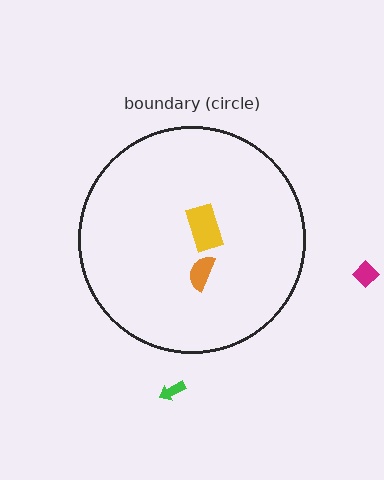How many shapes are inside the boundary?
2 inside, 2 outside.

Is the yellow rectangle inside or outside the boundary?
Inside.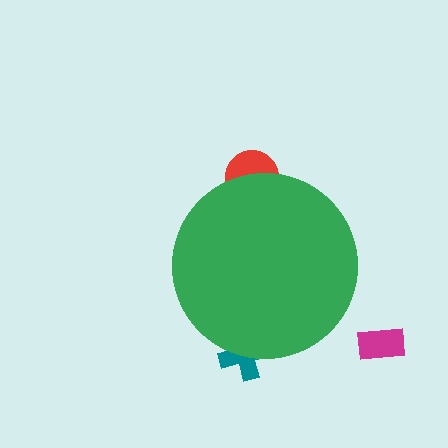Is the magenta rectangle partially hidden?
No, the magenta rectangle is fully visible.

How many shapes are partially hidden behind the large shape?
2 shapes are partially hidden.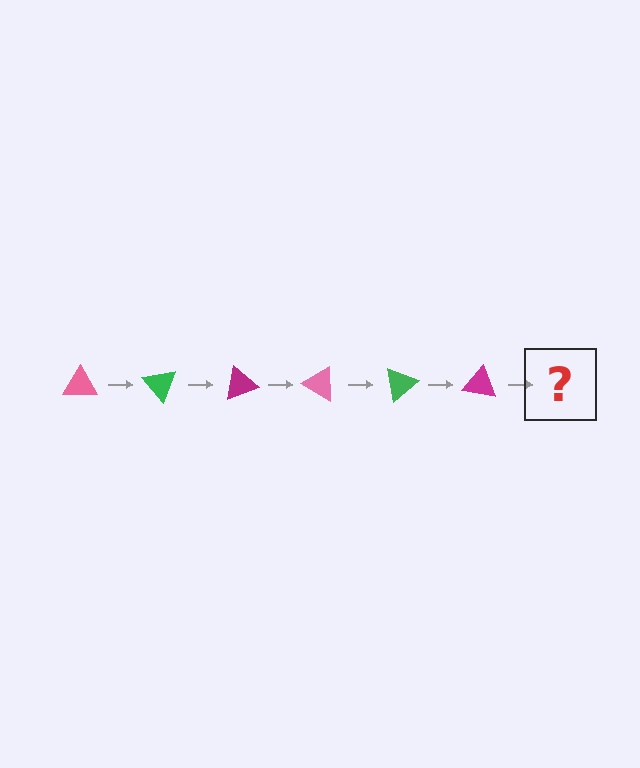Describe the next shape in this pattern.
It should be a pink triangle, rotated 300 degrees from the start.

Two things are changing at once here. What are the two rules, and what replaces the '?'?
The two rules are that it rotates 50 degrees each step and the color cycles through pink, green, and magenta. The '?' should be a pink triangle, rotated 300 degrees from the start.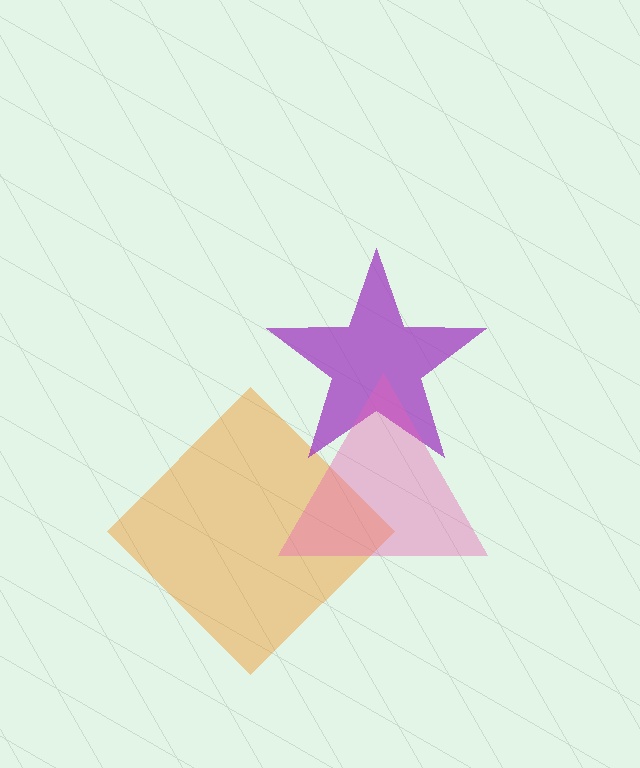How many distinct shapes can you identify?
There are 3 distinct shapes: an orange diamond, a purple star, a pink triangle.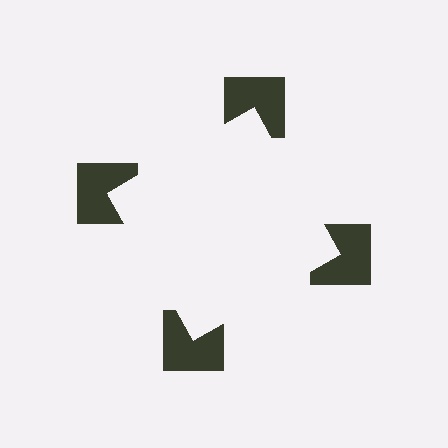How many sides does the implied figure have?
4 sides.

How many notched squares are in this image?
There are 4 — one at each vertex of the illusory square.